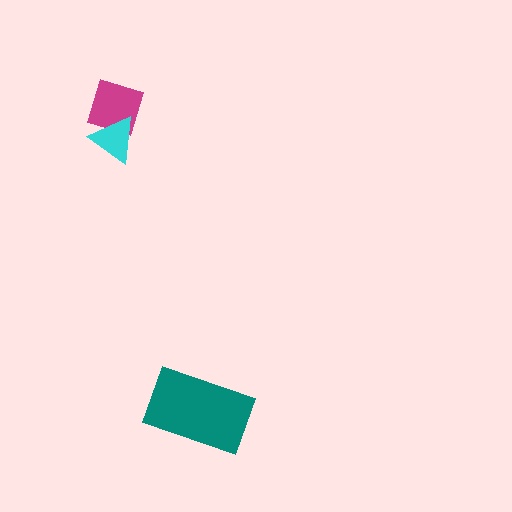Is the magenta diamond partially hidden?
Yes, it is partially covered by another shape.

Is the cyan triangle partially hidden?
No, no other shape covers it.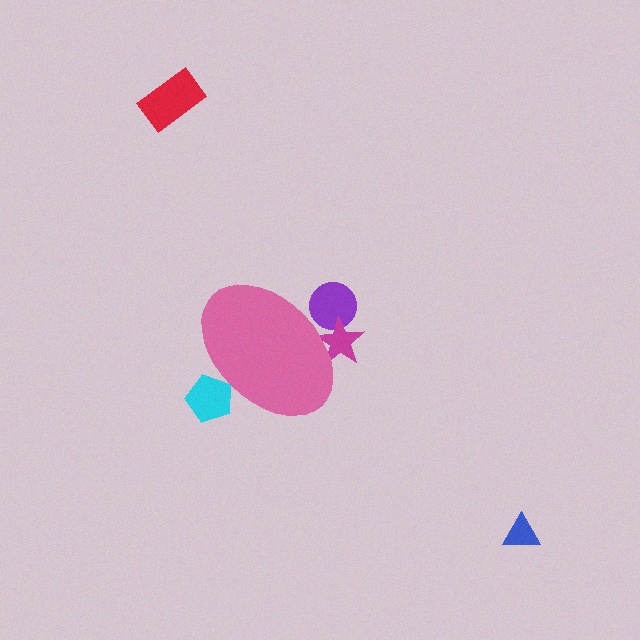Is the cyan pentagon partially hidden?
Yes, the cyan pentagon is partially hidden behind the pink ellipse.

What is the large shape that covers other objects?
A pink ellipse.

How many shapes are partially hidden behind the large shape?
3 shapes are partially hidden.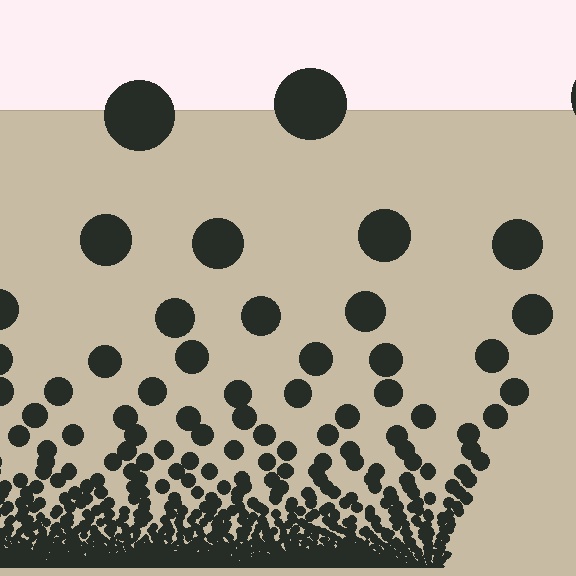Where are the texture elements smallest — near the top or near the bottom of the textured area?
Near the bottom.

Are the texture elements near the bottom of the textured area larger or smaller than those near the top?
Smaller. The gradient is inverted — elements near the bottom are smaller and denser.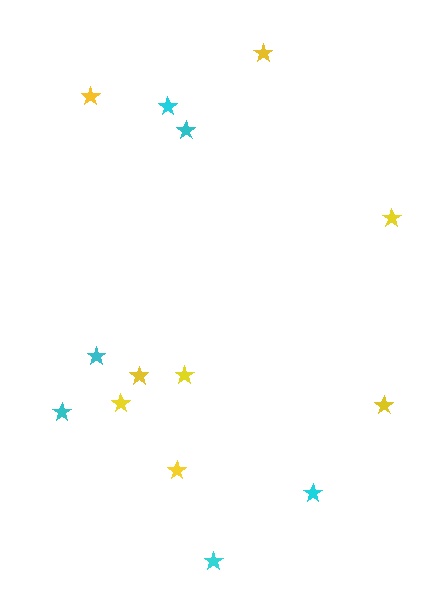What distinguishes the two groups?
There are 2 groups: one group of yellow stars (8) and one group of cyan stars (6).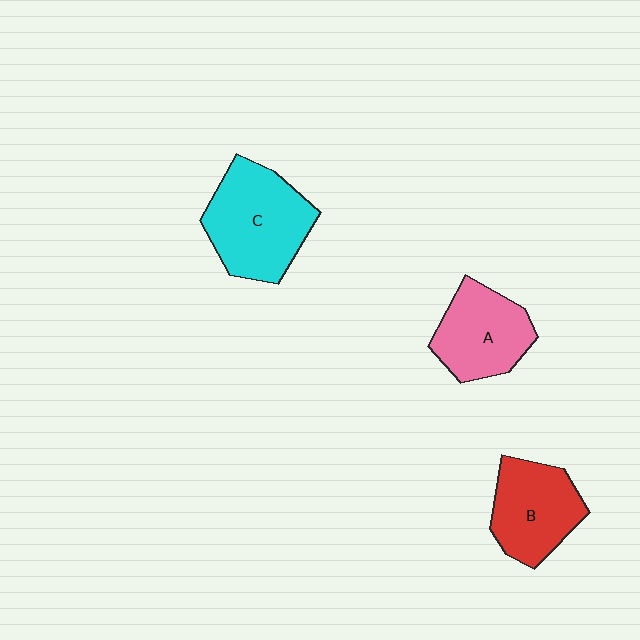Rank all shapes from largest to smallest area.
From largest to smallest: C (cyan), B (red), A (pink).